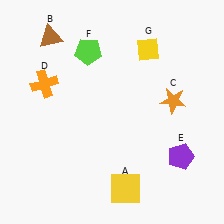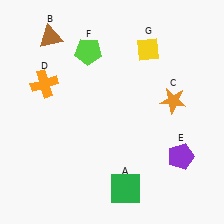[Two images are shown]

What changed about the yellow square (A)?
In Image 1, A is yellow. In Image 2, it changed to green.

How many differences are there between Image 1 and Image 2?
There is 1 difference between the two images.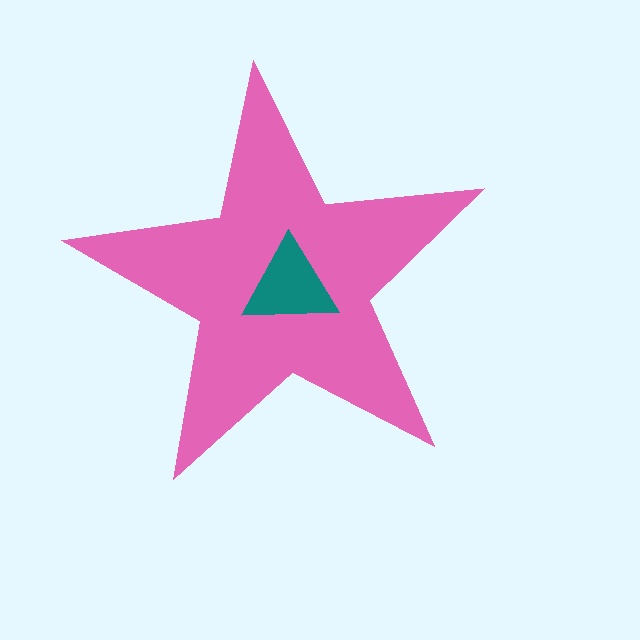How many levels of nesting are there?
2.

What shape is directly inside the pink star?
The teal triangle.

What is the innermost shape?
The teal triangle.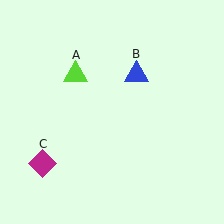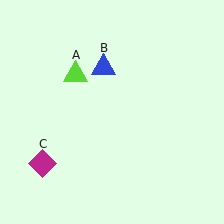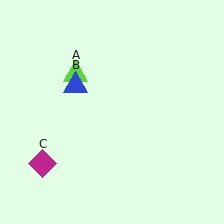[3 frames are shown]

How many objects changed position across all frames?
1 object changed position: blue triangle (object B).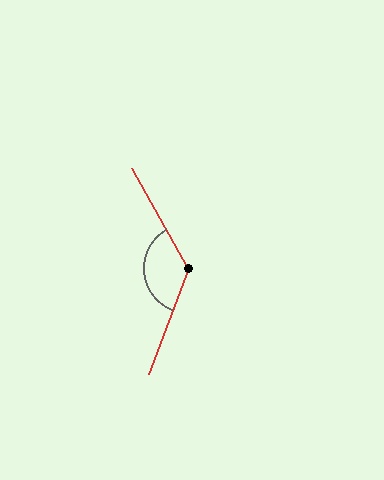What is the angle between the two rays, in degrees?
Approximately 130 degrees.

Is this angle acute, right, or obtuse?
It is obtuse.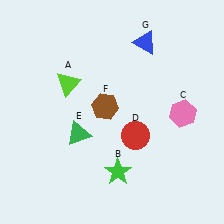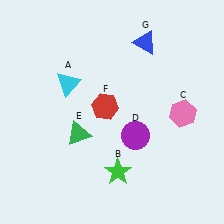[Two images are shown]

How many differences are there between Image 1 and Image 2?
There are 3 differences between the two images.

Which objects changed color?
A changed from lime to cyan. D changed from red to purple. F changed from brown to red.